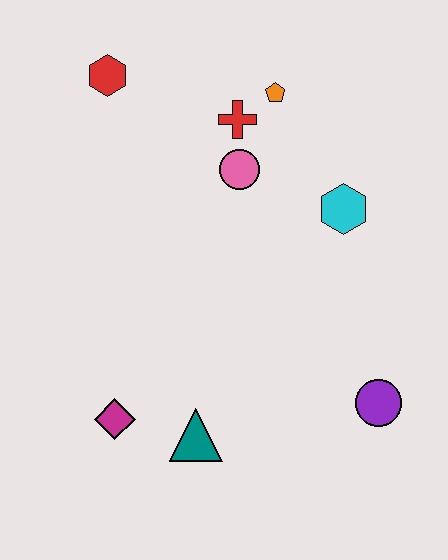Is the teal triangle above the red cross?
No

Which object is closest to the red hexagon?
The red cross is closest to the red hexagon.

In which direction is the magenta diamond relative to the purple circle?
The magenta diamond is to the left of the purple circle.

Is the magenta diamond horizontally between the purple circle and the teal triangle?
No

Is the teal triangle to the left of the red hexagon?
No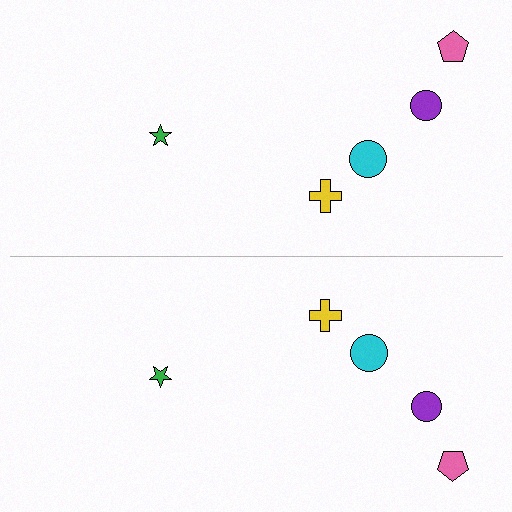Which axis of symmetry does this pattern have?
The pattern has a horizontal axis of symmetry running through the center of the image.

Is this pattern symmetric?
Yes, this pattern has bilateral (reflection) symmetry.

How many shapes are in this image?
There are 10 shapes in this image.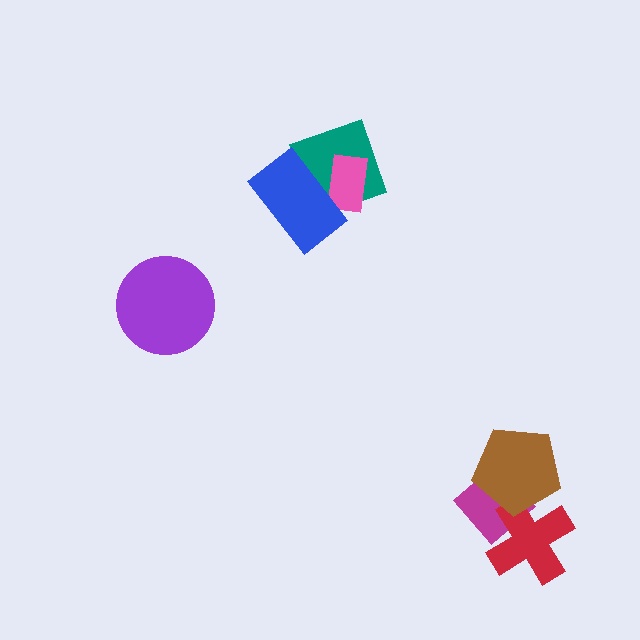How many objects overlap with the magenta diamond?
2 objects overlap with the magenta diamond.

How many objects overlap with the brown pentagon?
2 objects overlap with the brown pentagon.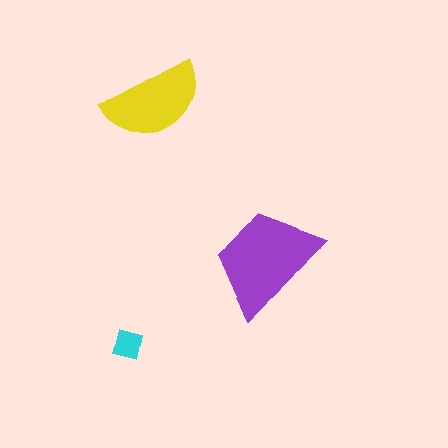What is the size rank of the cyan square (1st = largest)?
3rd.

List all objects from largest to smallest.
The purple trapezoid, the yellow semicircle, the cyan square.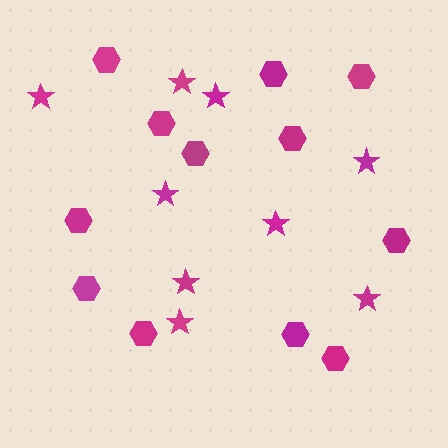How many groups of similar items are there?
There are 2 groups: one group of stars (9) and one group of hexagons (12).